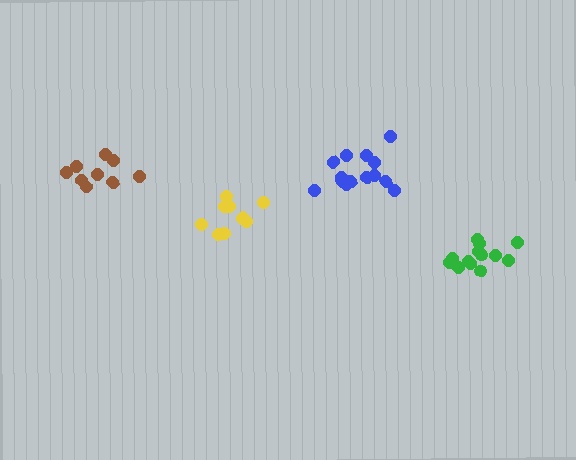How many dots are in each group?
Group 1: 14 dots, Group 2: 9 dots, Group 3: 13 dots, Group 4: 9 dots (45 total).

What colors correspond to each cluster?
The clusters are colored: blue, yellow, green, brown.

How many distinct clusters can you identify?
There are 4 distinct clusters.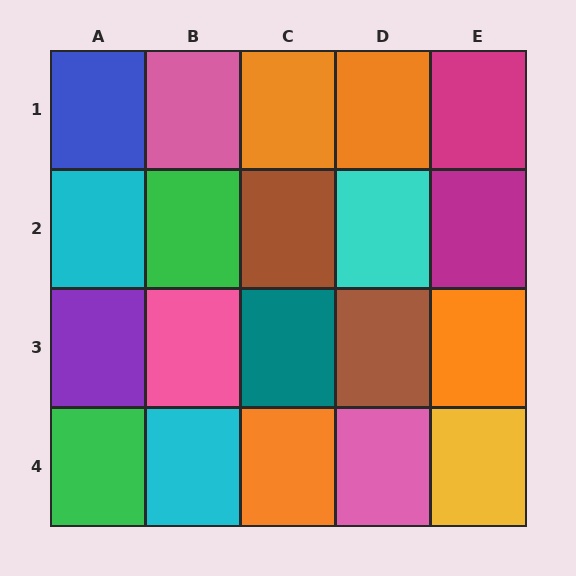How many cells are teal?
1 cell is teal.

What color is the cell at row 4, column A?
Green.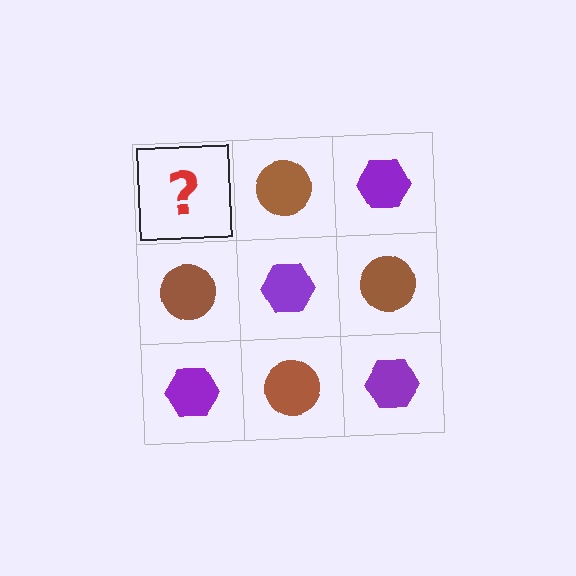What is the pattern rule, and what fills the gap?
The rule is that it alternates purple hexagon and brown circle in a checkerboard pattern. The gap should be filled with a purple hexagon.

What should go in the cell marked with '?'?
The missing cell should contain a purple hexagon.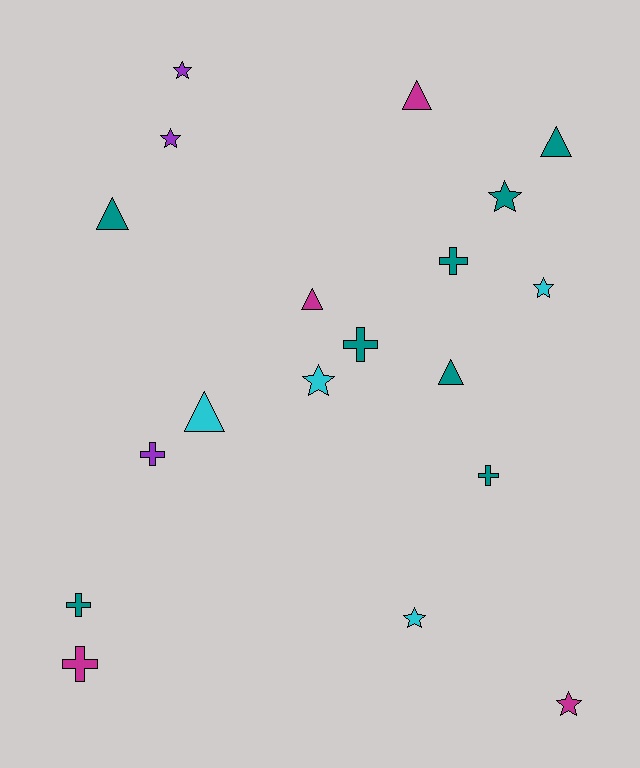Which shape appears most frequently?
Star, with 7 objects.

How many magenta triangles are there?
There are 2 magenta triangles.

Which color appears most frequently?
Teal, with 8 objects.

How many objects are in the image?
There are 19 objects.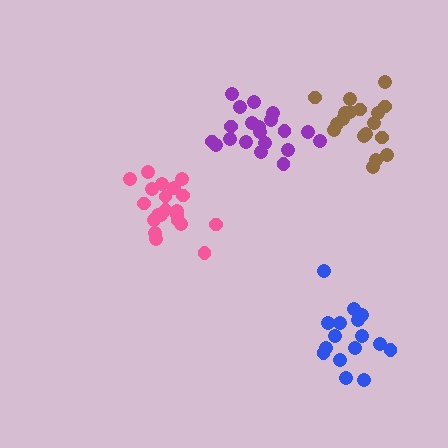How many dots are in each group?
Group 1: 16 dots, Group 2: 21 dots, Group 3: 18 dots, Group 4: 20 dots (75 total).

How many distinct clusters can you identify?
There are 4 distinct clusters.